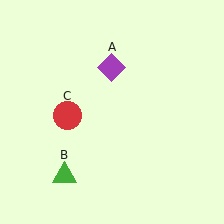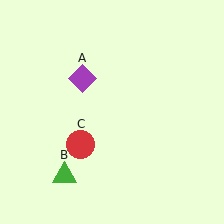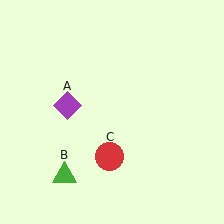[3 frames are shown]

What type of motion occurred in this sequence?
The purple diamond (object A), red circle (object C) rotated counterclockwise around the center of the scene.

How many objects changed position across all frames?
2 objects changed position: purple diamond (object A), red circle (object C).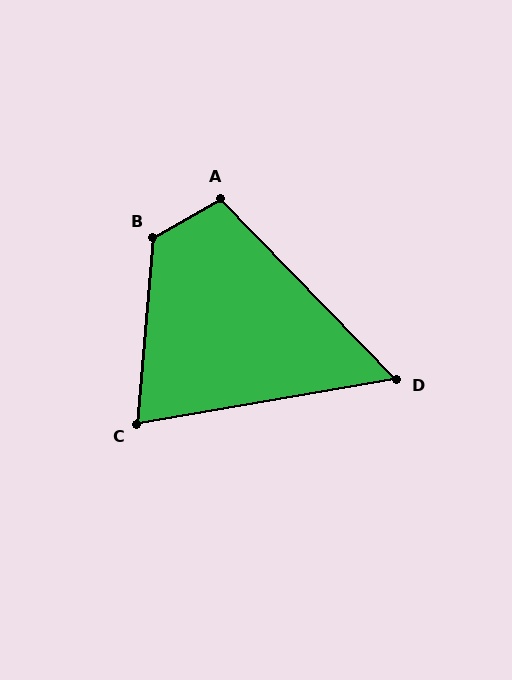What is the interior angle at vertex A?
Approximately 105 degrees (obtuse).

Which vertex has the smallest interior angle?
D, at approximately 56 degrees.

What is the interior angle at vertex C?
Approximately 75 degrees (acute).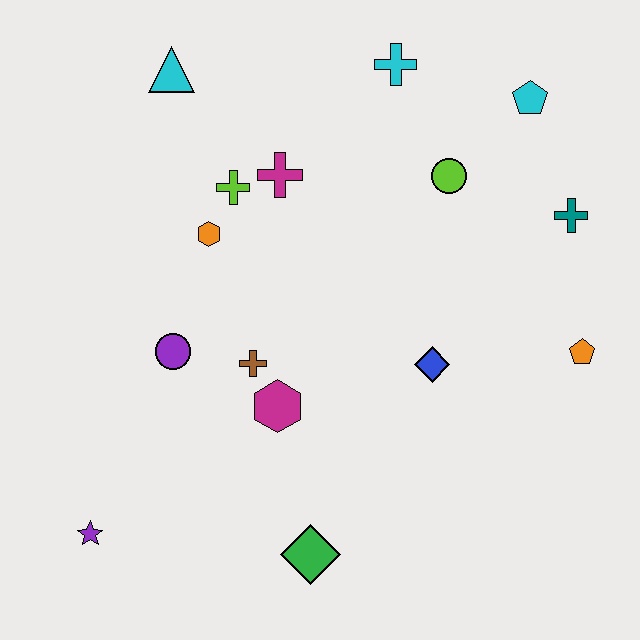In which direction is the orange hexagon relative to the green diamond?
The orange hexagon is above the green diamond.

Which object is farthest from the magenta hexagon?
The cyan pentagon is farthest from the magenta hexagon.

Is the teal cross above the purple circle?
Yes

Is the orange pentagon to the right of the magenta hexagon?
Yes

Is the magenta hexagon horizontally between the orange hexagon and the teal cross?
Yes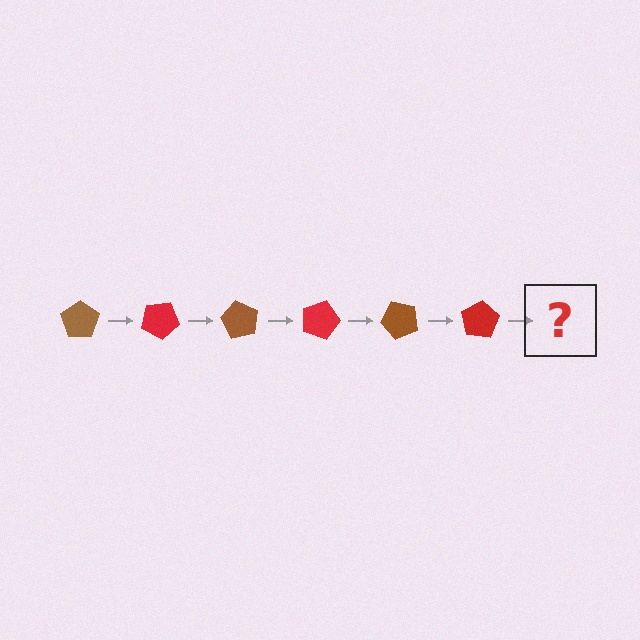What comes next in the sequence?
The next element should be a brown pentagon, rotated 180 degrees from the start.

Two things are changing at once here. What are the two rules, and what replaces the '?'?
The two rules are that it rotates 30 degrees each step and the color cycles through brown and red. The '?' should be a brown pentagon, rotated 180 degrees from the start.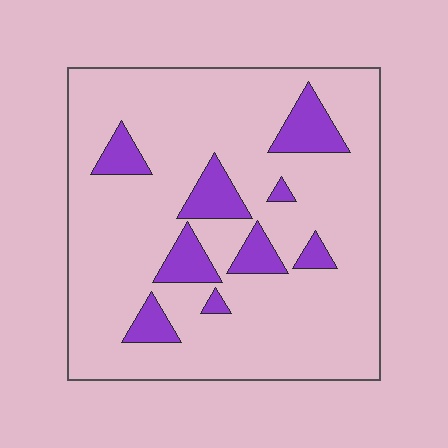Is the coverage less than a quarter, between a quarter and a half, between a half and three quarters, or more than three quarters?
Less than a quarter.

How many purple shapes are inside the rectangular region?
9.